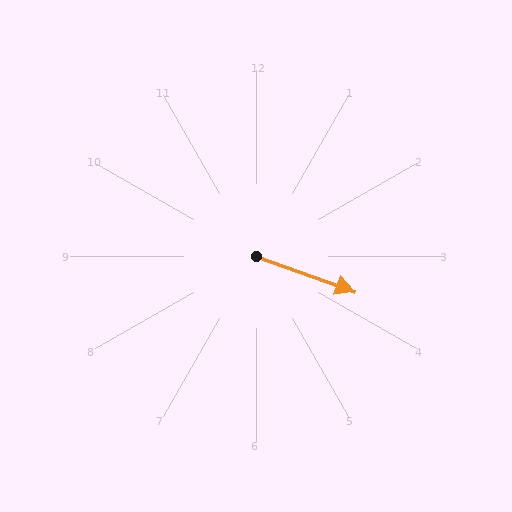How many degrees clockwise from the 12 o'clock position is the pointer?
Approximately 110 degrees.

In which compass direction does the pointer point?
East.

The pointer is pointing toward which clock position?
Roughly 4 o'clock.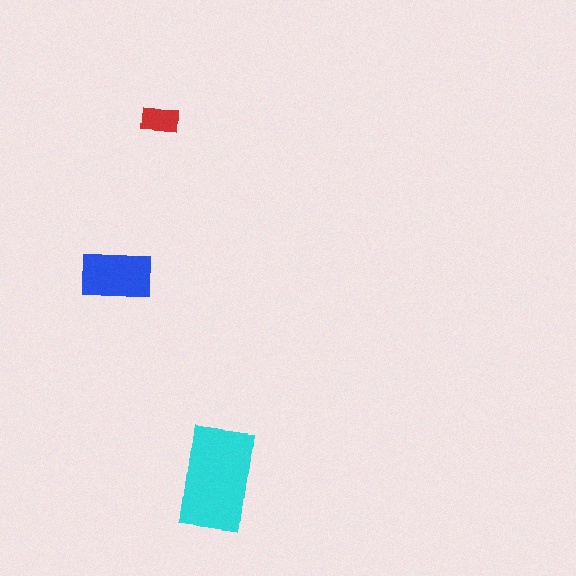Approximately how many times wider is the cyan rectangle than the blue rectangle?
About 1.5 times wider.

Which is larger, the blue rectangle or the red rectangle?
The blue one.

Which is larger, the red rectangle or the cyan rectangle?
The cyan one.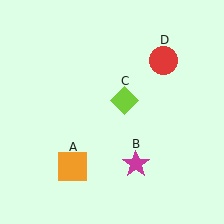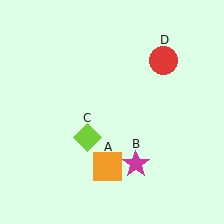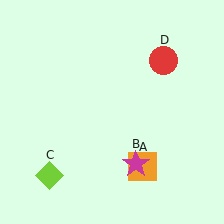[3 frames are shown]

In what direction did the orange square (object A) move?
The orange square (object A) moved right.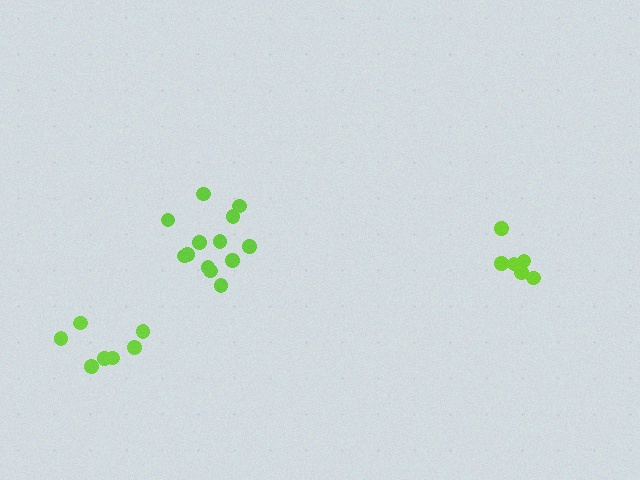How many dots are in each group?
Group 1: 7 dots, Group 2: 13 dots, Group 3: 7 dots (27 total).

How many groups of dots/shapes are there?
There are 3 groups.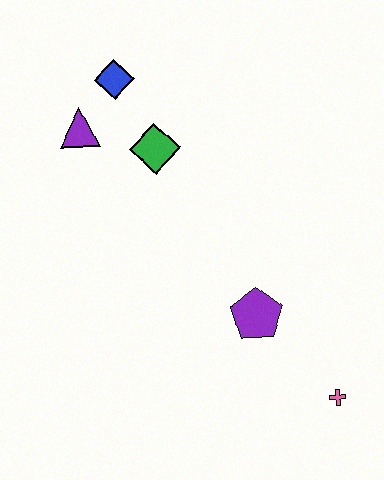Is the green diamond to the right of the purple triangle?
Yes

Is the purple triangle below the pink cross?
No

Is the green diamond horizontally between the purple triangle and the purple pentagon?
Yes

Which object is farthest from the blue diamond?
The pink cross is farthest from the blue diamond.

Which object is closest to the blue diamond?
The purple triangle is closest to the blue diamond.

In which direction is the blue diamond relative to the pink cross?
The blue diamond is above the pink cross.